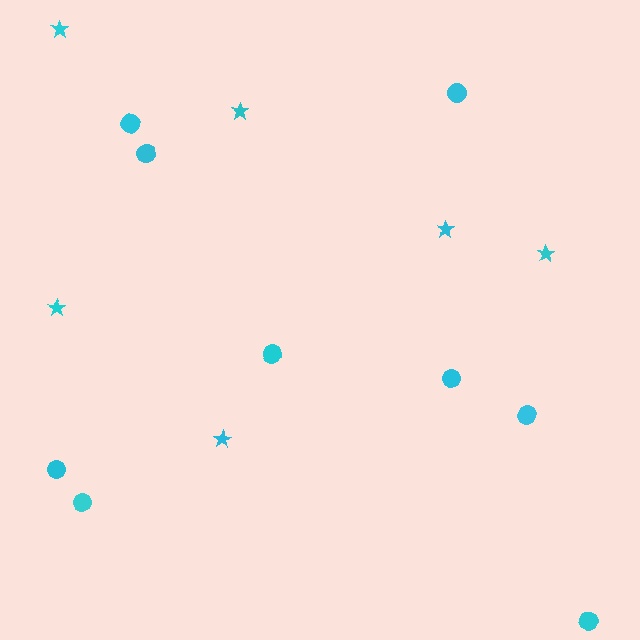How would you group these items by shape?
There are 2 groups: one group of stars (6) and one group of circles (9).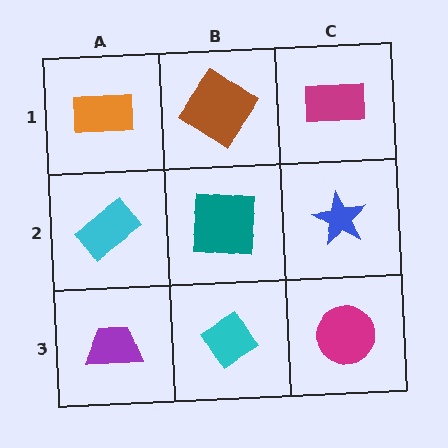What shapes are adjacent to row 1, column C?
A blue star (row 2, column C), a brown diamond (row 1, column B).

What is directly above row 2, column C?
A magenta rectangle.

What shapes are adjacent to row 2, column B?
A brown diamond (row 1, column B), a cyan diamond (row 3, column B), a cyan rectangle (row 2, column A), a blue star (row 2, column C).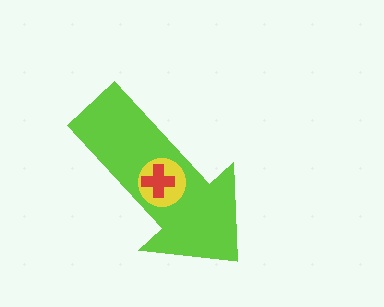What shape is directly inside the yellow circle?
The red cross.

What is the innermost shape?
The red cross.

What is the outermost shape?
The lime arrow.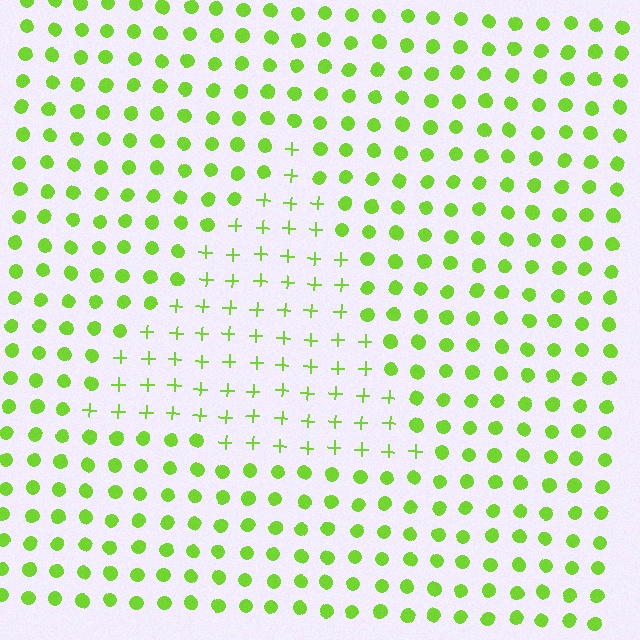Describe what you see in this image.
The image is filled with small lime elements arranged in a uniform grid. A triangle-shaped region contains plus signs, while the surrounding area contains circles. The boundary is defined purely by the change in element shape.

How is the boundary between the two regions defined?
The boundary is defined by a change in element shape: plus signs inside vs. circles outside. All elements share the same color and spacing.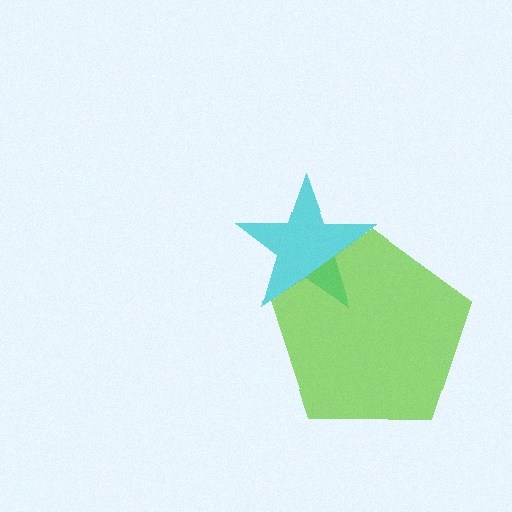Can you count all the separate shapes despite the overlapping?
Yes, there are 2 separate shapes.